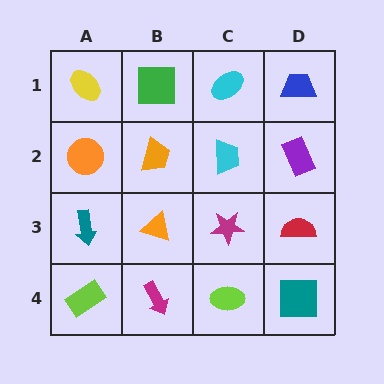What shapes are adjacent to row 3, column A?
An orange circle (row 2, column A), a lime rectangle (row 4, column A), an orange triangle (row 3, column B).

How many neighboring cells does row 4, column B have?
3.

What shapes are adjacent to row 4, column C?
A magenta star (row 3, column C), a magenta arrow (row 4, column B), a teal square (row 4, column D).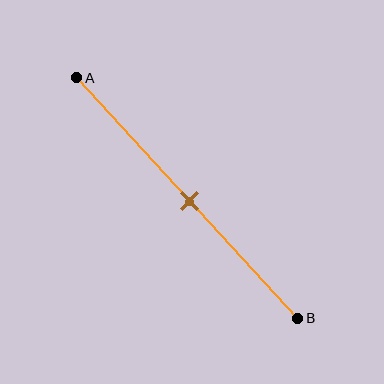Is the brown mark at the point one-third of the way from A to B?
No, the mark is at about 50% from A, not at the 33% one-third point.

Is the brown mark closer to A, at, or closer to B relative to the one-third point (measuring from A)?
The brown mark is closer to point B than the one-third point of segment AB.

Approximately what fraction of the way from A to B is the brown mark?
The brown mark is approximately 50% of the way from A to B.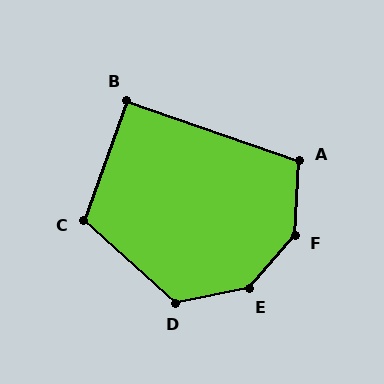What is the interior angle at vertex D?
Approximately 127 degrees (obtuse).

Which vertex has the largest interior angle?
F, at approximately 142 degrees.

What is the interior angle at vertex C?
Approximately 112 degrees (obtuse).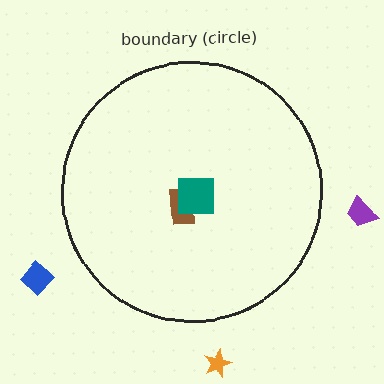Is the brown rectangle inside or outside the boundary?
Inside.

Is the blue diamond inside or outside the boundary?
Outside.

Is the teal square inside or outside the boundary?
Inside.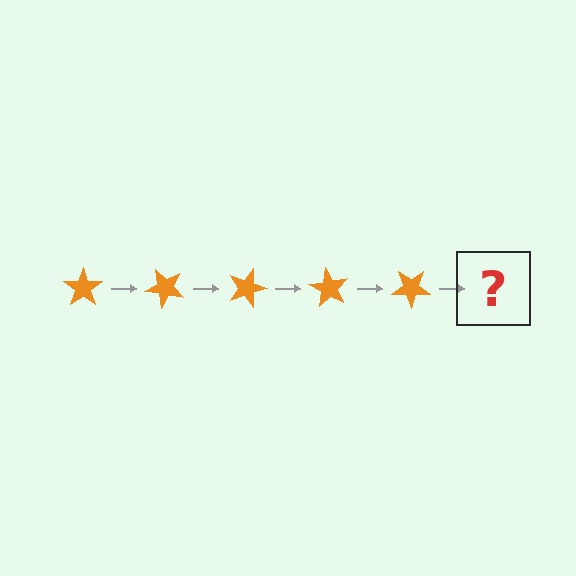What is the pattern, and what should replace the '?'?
The pattern is that the star rotates 45 degrees each step. The '?' should be an orange star rotated 225 degrees.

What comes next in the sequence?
The next element should be an orange star rotated 225 degrees.